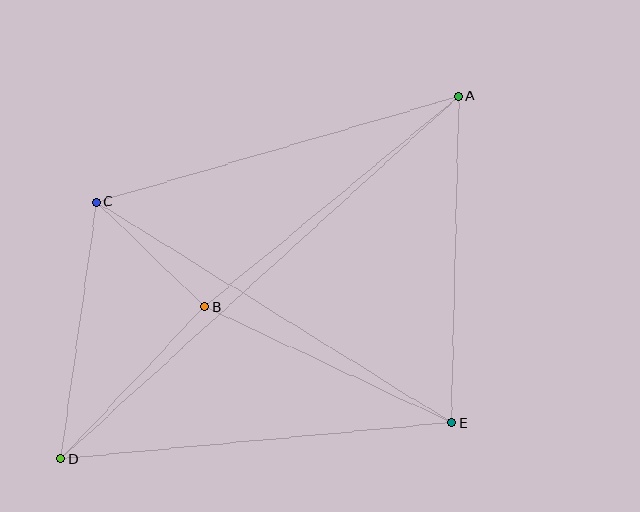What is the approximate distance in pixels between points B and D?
The distance between B and D is approximately 209 pixels.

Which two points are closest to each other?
Points B and C are closest to each other.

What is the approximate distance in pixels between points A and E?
The distance between A and E is approximately 327 pixels.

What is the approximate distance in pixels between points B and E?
The distance between B and E is approximately 273 pixels.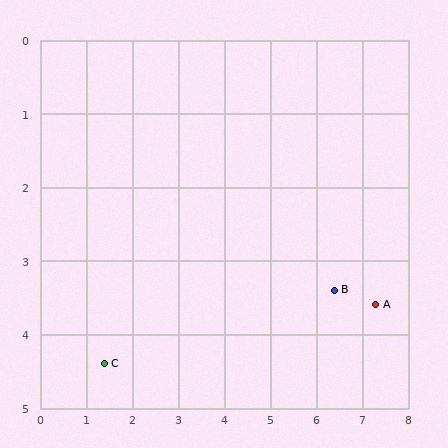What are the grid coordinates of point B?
Point B is at approximately (6.4, 3.4).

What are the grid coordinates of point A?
Point A is at approximately (7.3, 3.6).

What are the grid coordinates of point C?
Point C is at approximately (1.4, 4.4).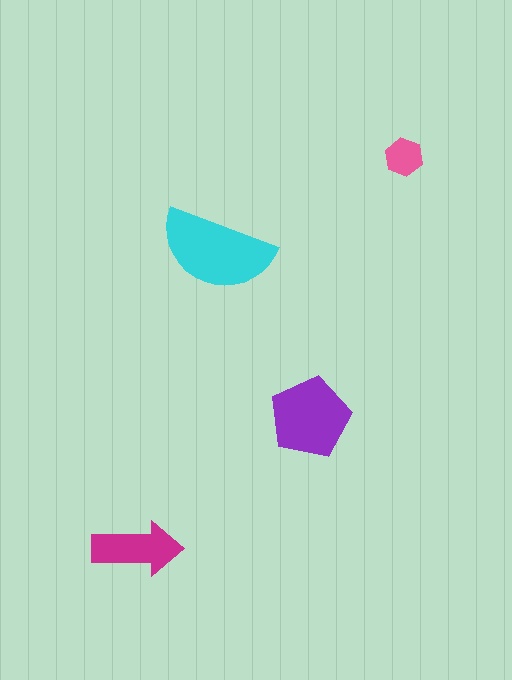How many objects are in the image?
There are 4 objects in the image.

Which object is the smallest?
The pink hexagon.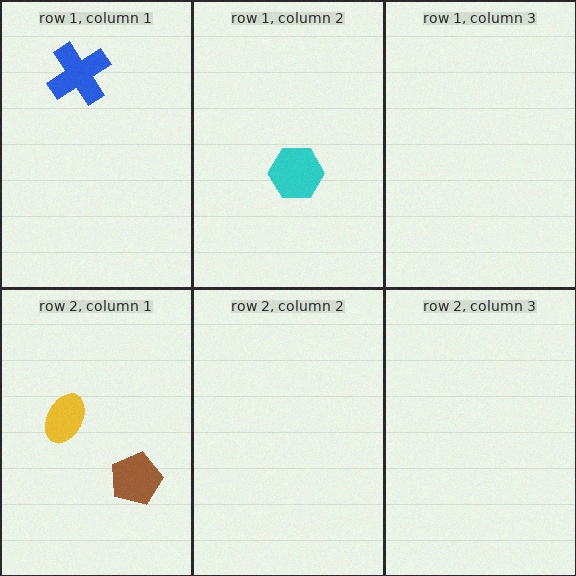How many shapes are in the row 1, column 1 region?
1.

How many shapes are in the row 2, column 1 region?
2.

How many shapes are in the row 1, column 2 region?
1.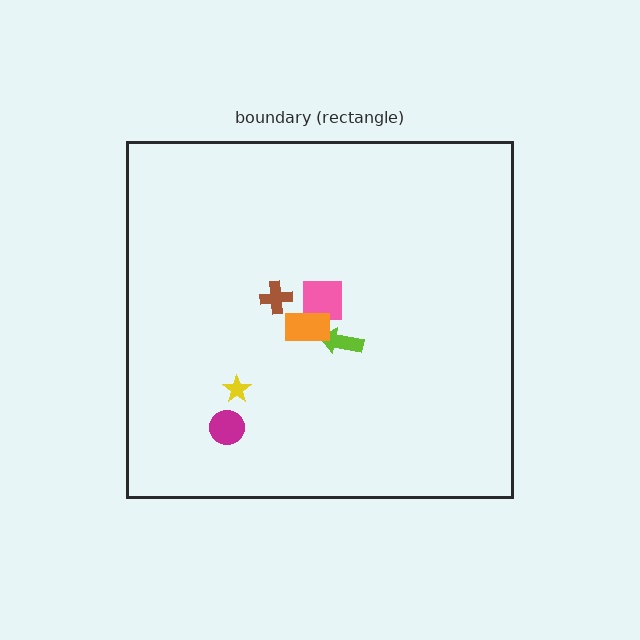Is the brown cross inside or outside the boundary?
Inside.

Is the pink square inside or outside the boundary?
Inside.